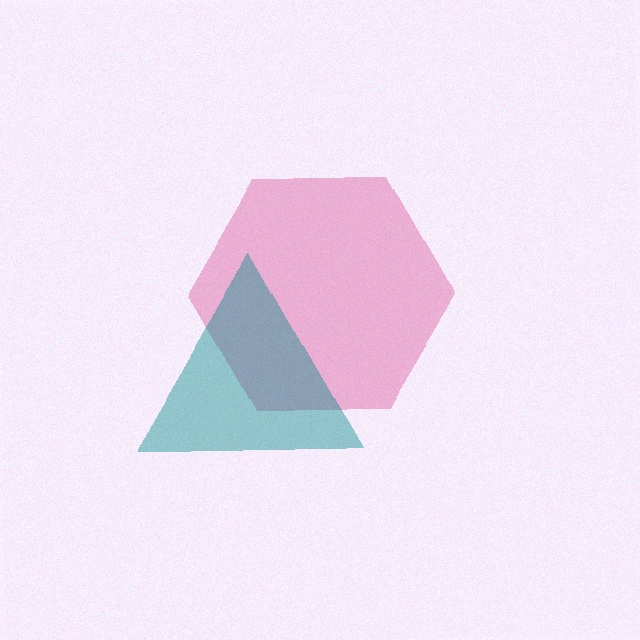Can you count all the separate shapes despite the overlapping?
Yes, there are 2 separate shapes.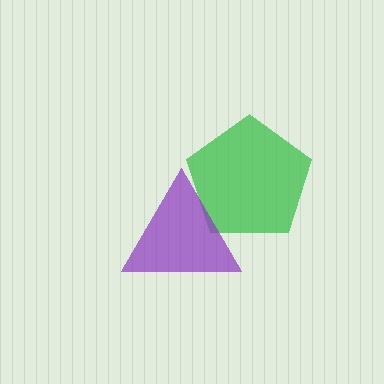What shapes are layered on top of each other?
The layered shapes are: a green pentagon, a purple triangle.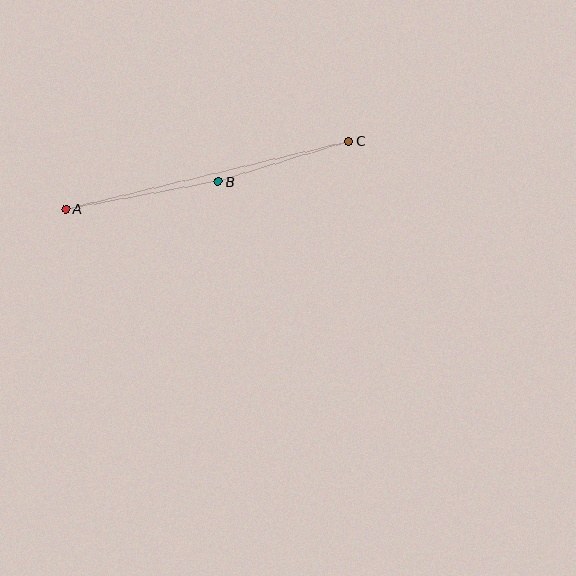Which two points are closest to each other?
Points B and C are closest to each other.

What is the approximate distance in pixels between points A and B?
The distance between A and B is approximately 155 pixels.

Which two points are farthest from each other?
Points A and C are farthest from each other.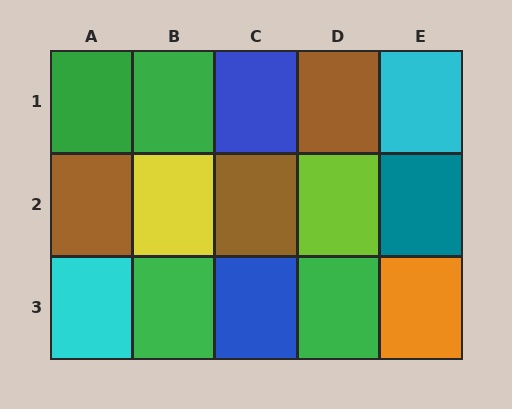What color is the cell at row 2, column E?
Teal.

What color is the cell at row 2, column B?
Yellow.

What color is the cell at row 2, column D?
Lime.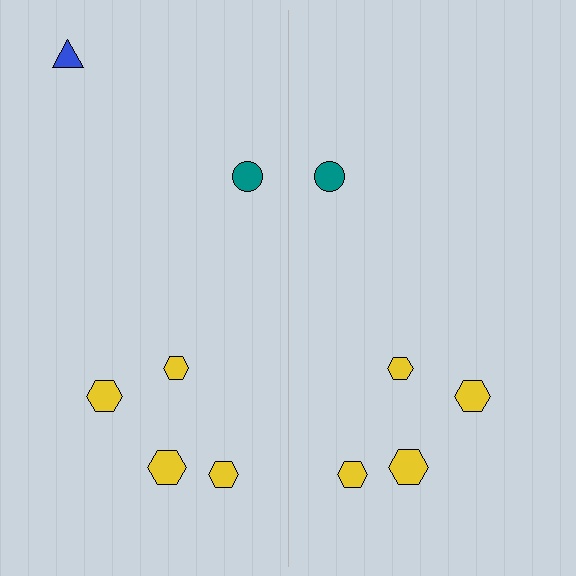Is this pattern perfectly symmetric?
No, the pattern is not perfectly symmetric. A blue triangle is missing from the right side.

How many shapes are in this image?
There are 11 shapes in this image.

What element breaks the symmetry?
A blue triangle is missing from the right side.